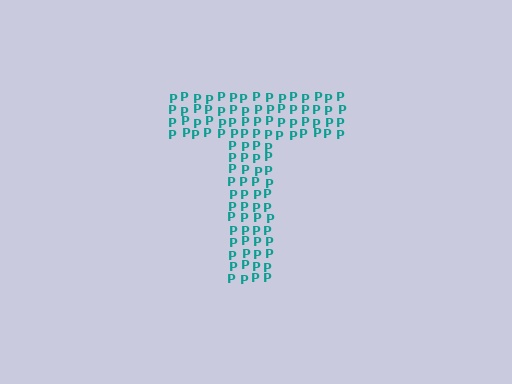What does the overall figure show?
The overall figure shows the letter T.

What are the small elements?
The small elements are letter P's.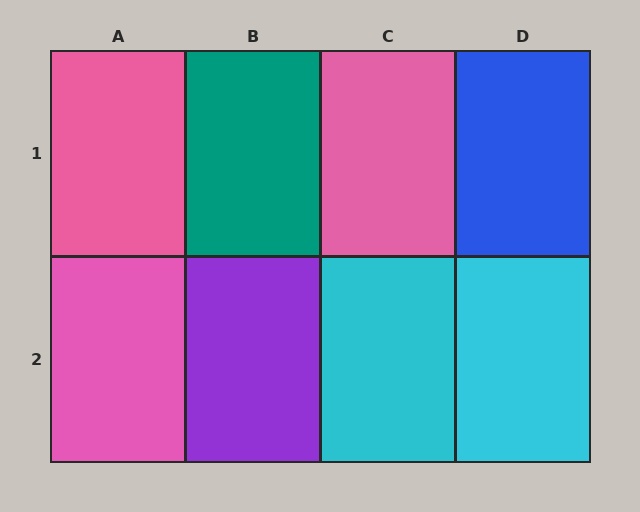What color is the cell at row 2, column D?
Cyan.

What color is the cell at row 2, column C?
Cyan.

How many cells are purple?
1 cell is purple.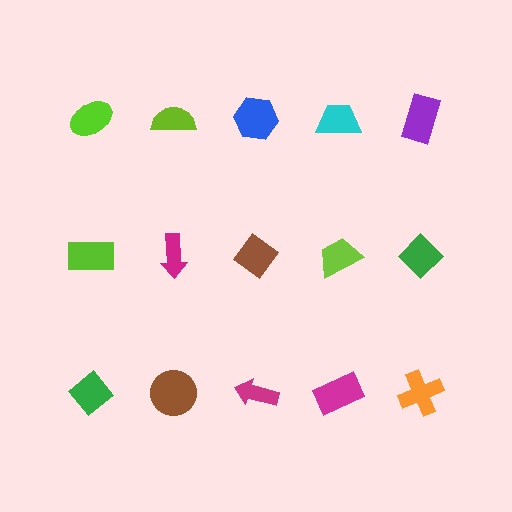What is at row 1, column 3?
A blue hexagon.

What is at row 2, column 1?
A lime rectangle.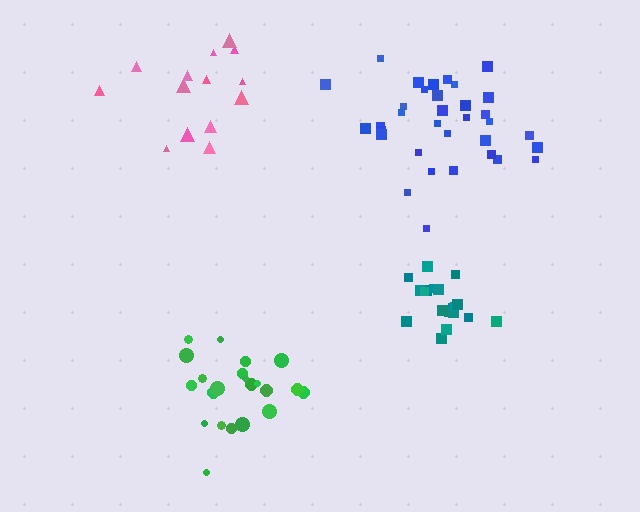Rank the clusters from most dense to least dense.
teal, blue, green, pink.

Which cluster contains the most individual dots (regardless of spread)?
Blue (35).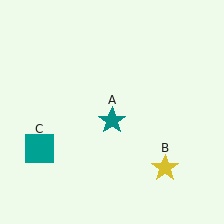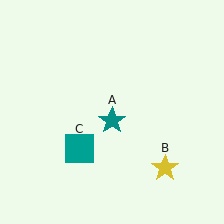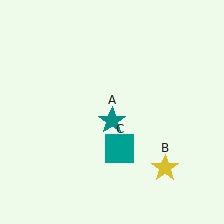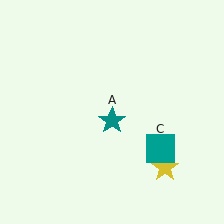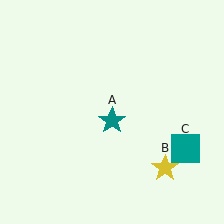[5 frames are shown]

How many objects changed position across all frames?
1 object changed position: teal square (object C).